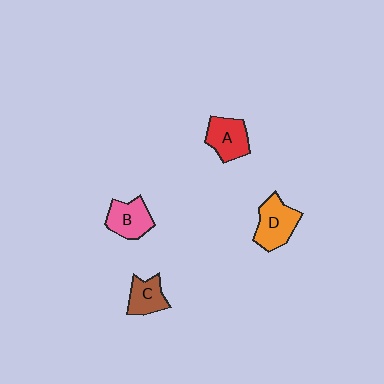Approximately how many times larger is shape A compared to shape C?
Approximately 1.2 times.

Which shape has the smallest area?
Shape C (brown).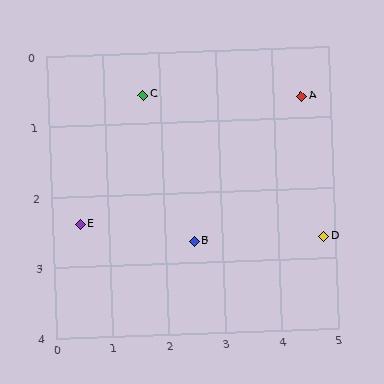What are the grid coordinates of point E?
Point E is at approximately (0.5, 2.4).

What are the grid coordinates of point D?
Point D is at approximately (4.8, 2.7).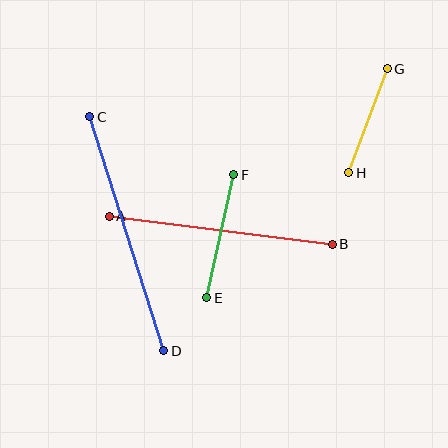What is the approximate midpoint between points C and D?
The midpoint is at approximately (127, 234) pixels.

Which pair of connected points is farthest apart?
Points C and D are farthest apart.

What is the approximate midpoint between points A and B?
The midpoint is at approximately (221, 230) pixels.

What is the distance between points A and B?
The distance is approximately 224 pixels.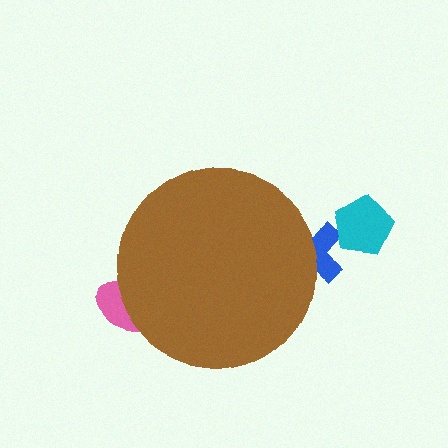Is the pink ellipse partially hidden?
Yes, the pink ellipse is partially hidden behind the brown circle.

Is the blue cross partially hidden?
Yes, the blue cross is partially hidden behind the brown circle.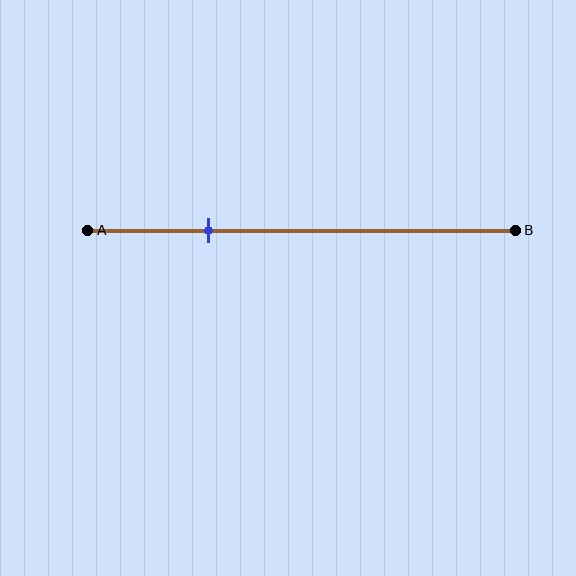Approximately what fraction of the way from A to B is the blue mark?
The blue mark is approximately 30% of the way from A to B.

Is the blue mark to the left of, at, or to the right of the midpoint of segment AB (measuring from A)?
The blue mark is to the left of the midpoint of segment AB.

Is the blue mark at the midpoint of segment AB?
No, the mark is at about 30% from A, not at the 50% midpoint.